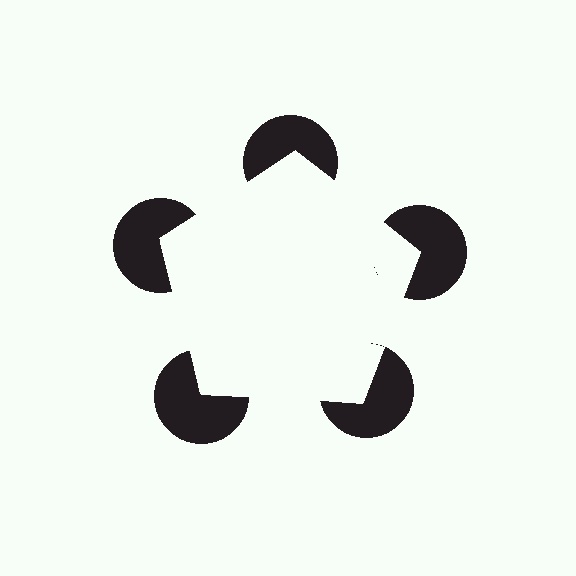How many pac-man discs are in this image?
There are 5 — one at each vertex of the illusory pentagon.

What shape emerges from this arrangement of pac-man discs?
An illusory pentagon — its edges are inferred from the aligned wedge cuts in the pac-man discs, not physically drawn.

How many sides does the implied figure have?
5 sides.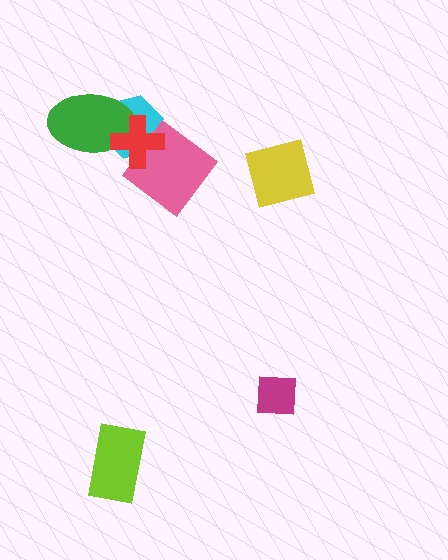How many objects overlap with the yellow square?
0 objects overlap with the yellow square.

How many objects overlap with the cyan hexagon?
3 objects overlap with the cyan hexagon.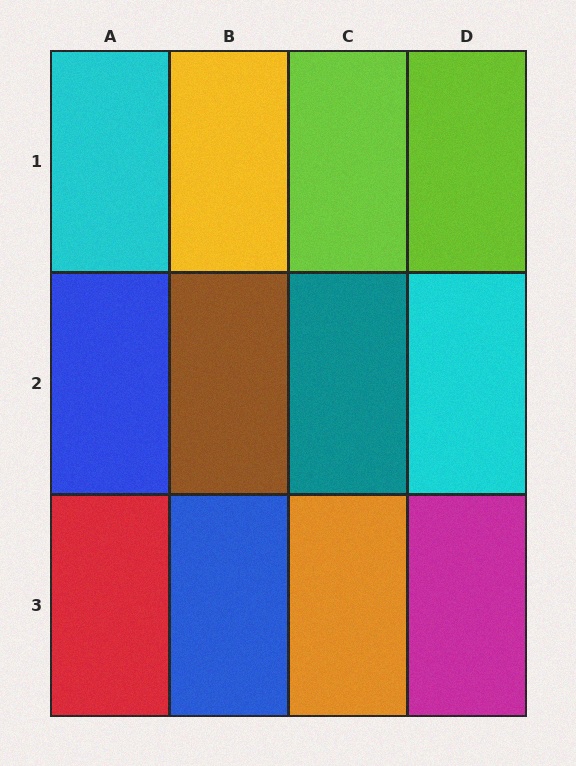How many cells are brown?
1 cell is brown.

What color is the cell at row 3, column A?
Red.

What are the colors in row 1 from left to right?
Cyan, yellow, lime, lime.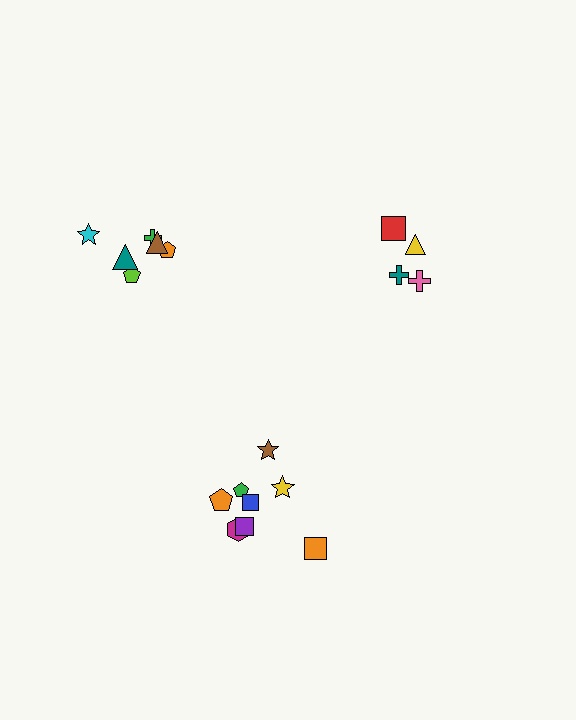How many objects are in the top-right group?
There are 4 objects.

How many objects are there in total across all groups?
There are 18 objects.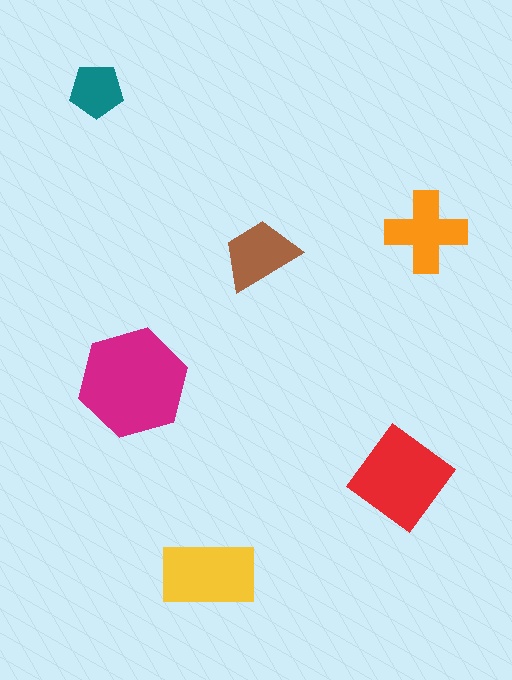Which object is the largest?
The magenta hexagon.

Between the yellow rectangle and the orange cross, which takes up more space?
The yellow rectangle.